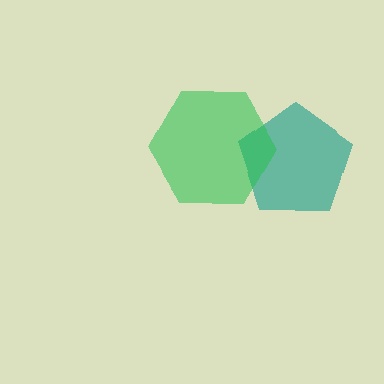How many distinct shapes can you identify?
There are 2 distinct shapes: a teal pentagon, a green hexagon.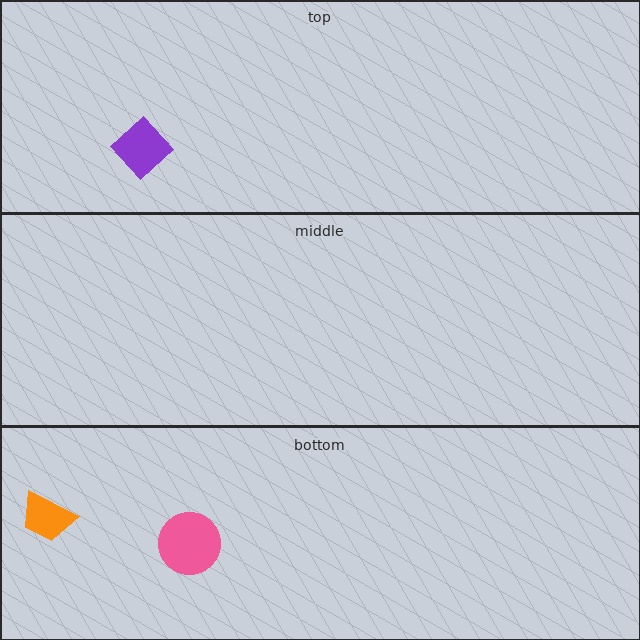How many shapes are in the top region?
1.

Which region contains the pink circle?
The bottom region.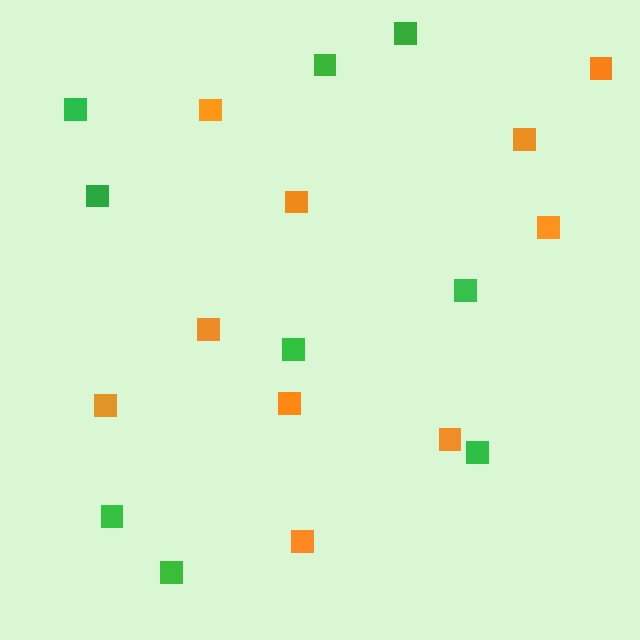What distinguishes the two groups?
There are 2 groups: one group of orange squares (10) and one group of green squares (9).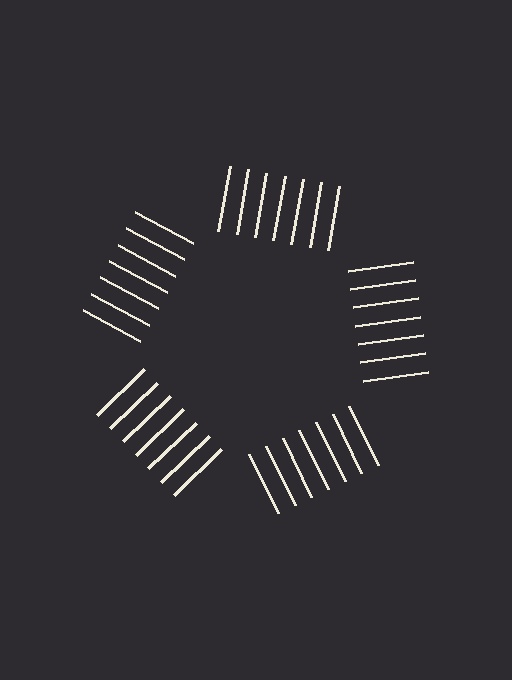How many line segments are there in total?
35 — 7 along each of the 5 edges.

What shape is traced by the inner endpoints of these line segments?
An illusory pentagon — the line segments terminate on its edges but no continuous stroke is drawn.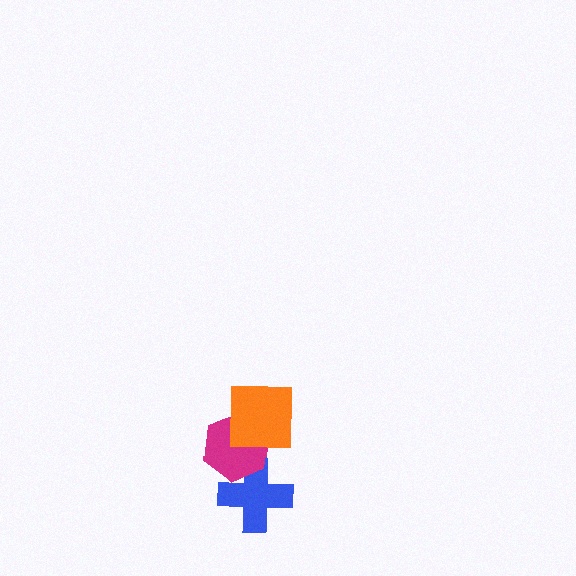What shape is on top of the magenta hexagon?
The orange square is on top of the magenta hexagon.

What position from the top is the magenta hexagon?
The magenta hexagon is 2nd from the top.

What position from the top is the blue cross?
The blue cross is 3rd from the top.